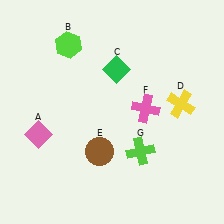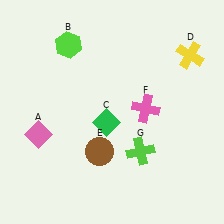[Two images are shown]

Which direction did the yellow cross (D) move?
The yellow cross (D) moved up.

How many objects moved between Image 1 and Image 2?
2 objects moved between the two images.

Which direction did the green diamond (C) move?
The green diamond (C) moved down.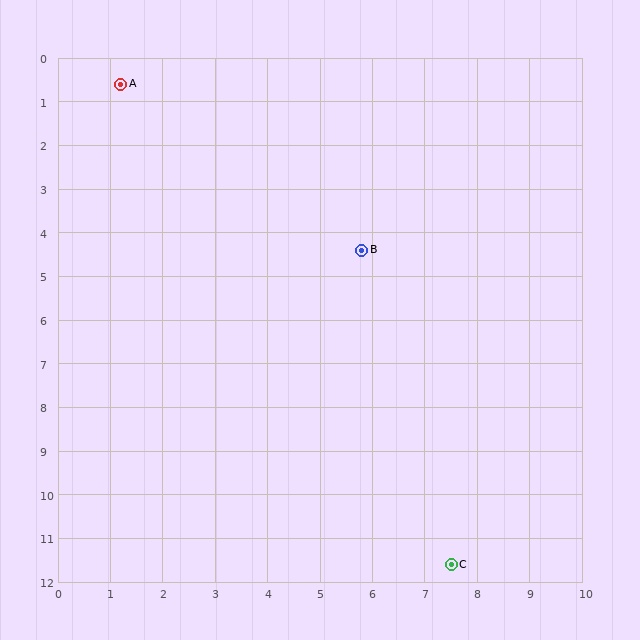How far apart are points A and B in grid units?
Points A and B are about 6.0 grid units apart.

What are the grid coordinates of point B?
Point B is at approximately (5.8, 4.4).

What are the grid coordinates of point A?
Point A is at approximately (1.2, 0.6).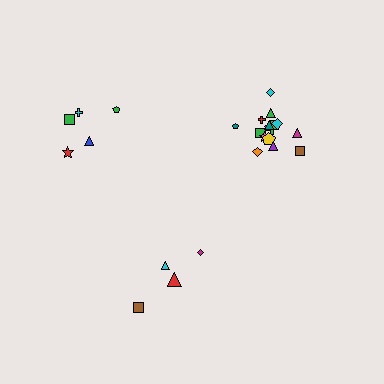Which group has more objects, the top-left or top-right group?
The top-right group.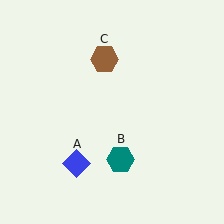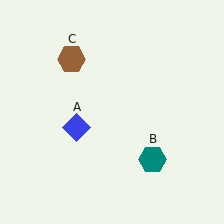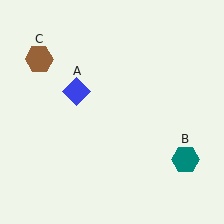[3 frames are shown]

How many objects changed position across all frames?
3 objects changed position: blue diamond (object A), teal hexagon (object B), brown hexagon (object C).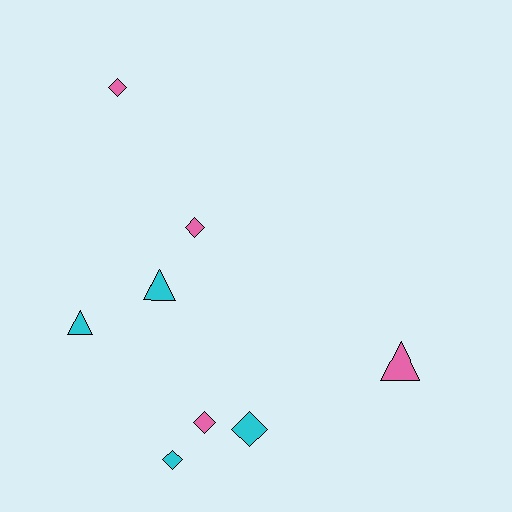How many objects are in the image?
There are 8 objects.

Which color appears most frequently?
Pink, with 4 objects.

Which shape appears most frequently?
Diamond, with 5 objects.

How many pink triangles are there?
There is 1 pink triangle.